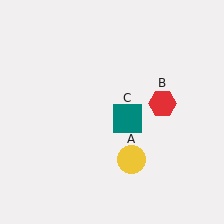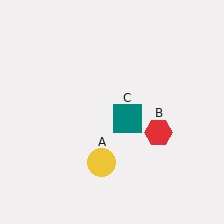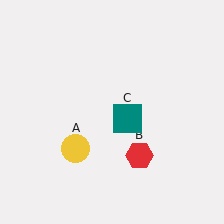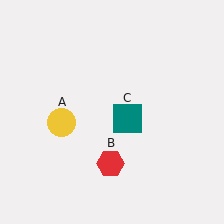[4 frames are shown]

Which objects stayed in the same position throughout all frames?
Teal square (object C) remained stationary.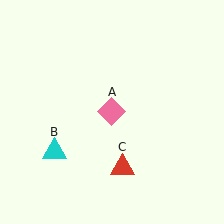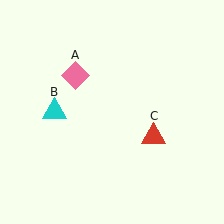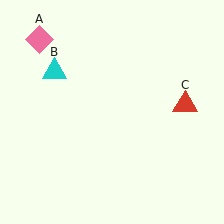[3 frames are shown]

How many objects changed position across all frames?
3 objects changed position: pink diamond (object A), cyan triangle (object B), red triangle (object C).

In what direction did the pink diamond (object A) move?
The pink diamond (object A) moved up and to the left.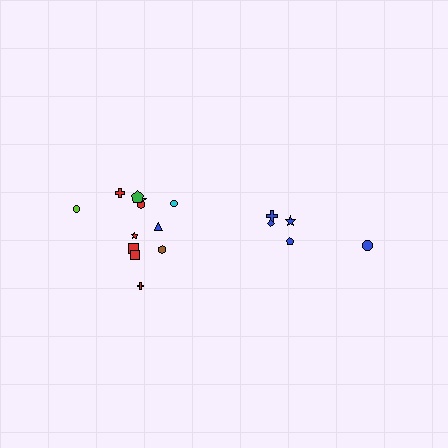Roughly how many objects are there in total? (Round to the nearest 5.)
Roughly 15 objects in total.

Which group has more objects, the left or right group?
The left group.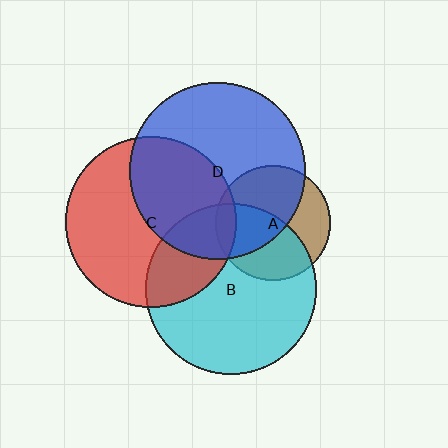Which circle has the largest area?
Circle D (blue).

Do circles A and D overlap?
Yes.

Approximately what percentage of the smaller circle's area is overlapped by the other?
Approximately 55%.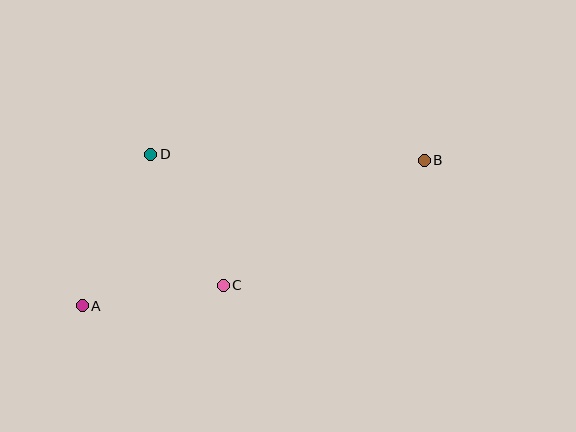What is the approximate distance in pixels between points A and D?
The distance between A and D is approximately 167 pixels.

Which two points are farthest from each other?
Points A and B are farthest from each other.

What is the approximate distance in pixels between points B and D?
The distance between B and D is approximately 273 pixels.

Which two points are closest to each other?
Points A and C are closest to each other.